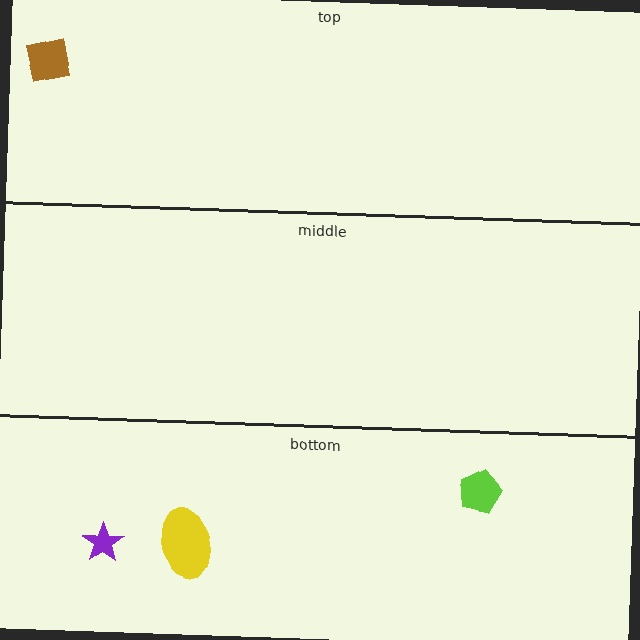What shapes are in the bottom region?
The purple star, the lime pentagon, the yellow ellipse.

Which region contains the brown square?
The top region.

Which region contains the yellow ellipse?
The bottom region.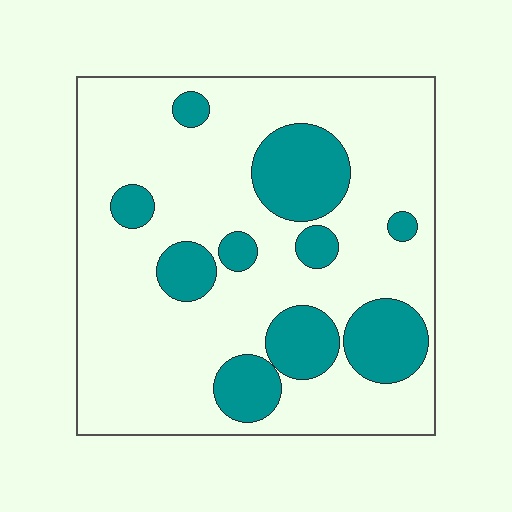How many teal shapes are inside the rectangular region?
10.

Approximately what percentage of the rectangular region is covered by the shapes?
Approximately 25%.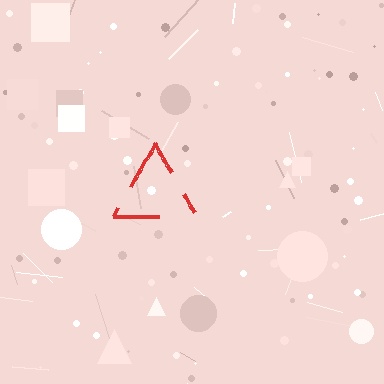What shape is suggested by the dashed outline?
The dashed outline suggests a triangle.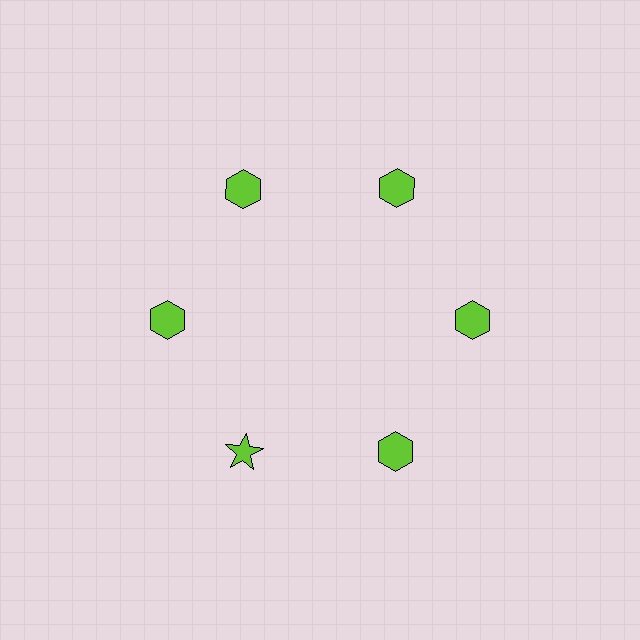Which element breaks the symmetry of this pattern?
The lime star at roughly the 7 o'clock position breaks the symmetry. All other shapes are lime hexagons.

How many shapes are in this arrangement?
There are 6 shapes arranged in a ring pattern.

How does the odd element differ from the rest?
It has a different shape: star instead of hexagon.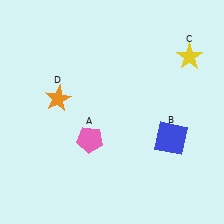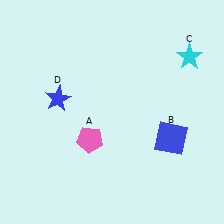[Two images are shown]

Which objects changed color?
C changed from yellow to cyan. D changed from orange to blue.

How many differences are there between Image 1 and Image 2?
There are 2 differences between the two images.